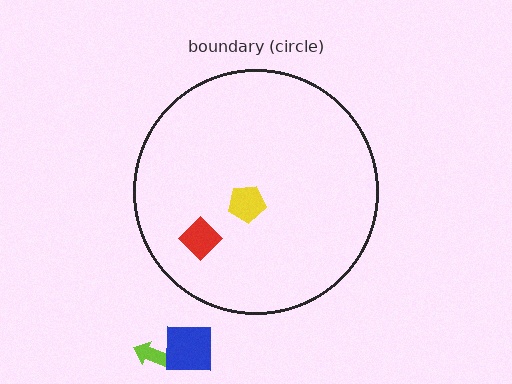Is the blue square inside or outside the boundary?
Outside.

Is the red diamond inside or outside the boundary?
Inside.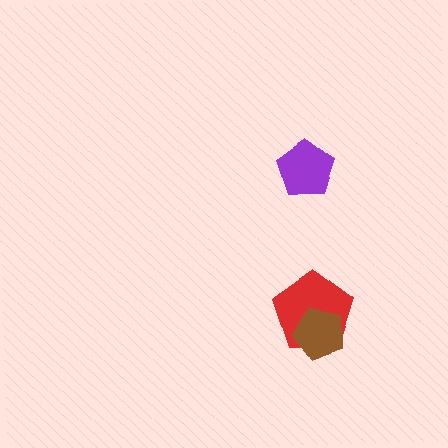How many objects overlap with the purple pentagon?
0 objects overlap with the purple pentagon.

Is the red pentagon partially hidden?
Yes, it is partially covered by another shape.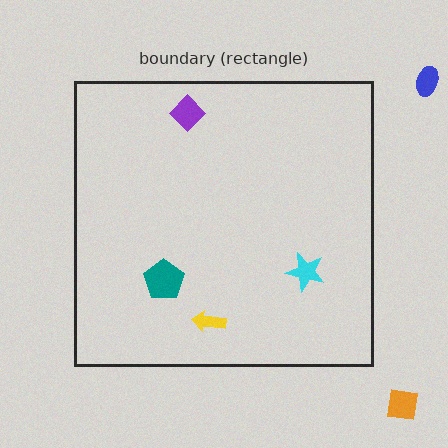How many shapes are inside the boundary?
4 inside, 2 outside.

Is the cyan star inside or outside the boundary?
Inside.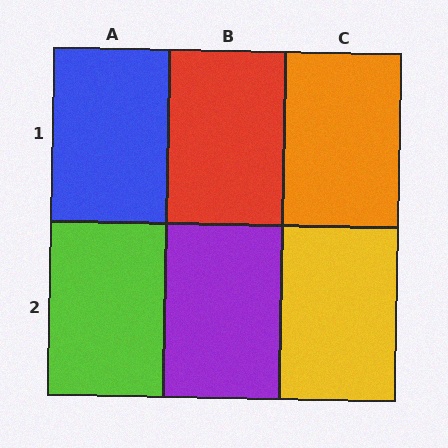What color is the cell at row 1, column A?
Blue.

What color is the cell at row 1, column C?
Orange.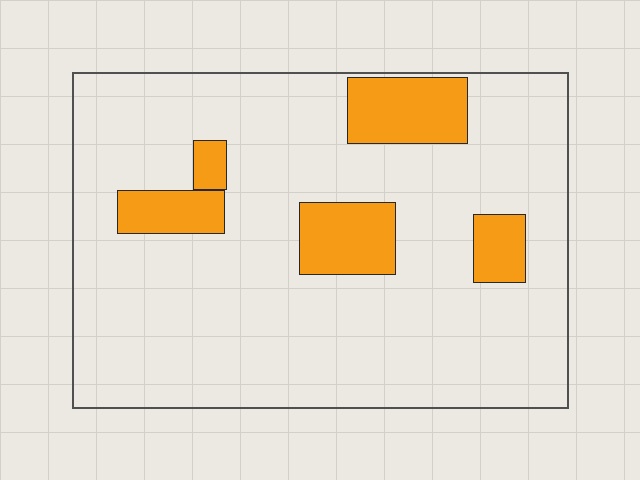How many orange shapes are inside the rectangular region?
5.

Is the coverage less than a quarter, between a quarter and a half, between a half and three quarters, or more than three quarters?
Less than a quarter.